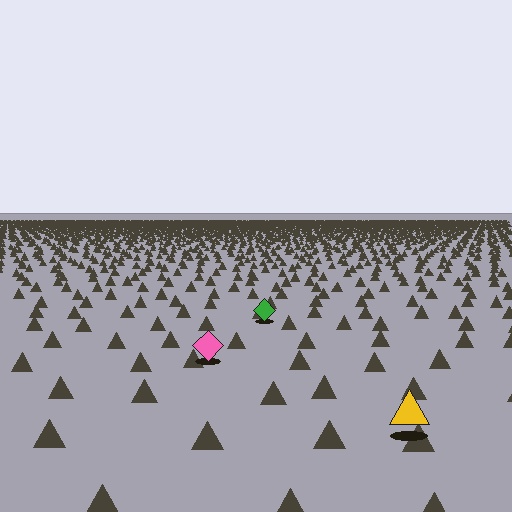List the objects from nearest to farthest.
From nearest to farthest: the yellow triangle, the pink diamond, the green diamond.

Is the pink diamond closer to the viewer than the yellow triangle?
No. The yellow triangle is closer — you can tell from the texture gradient: the ground texture is coarser near it.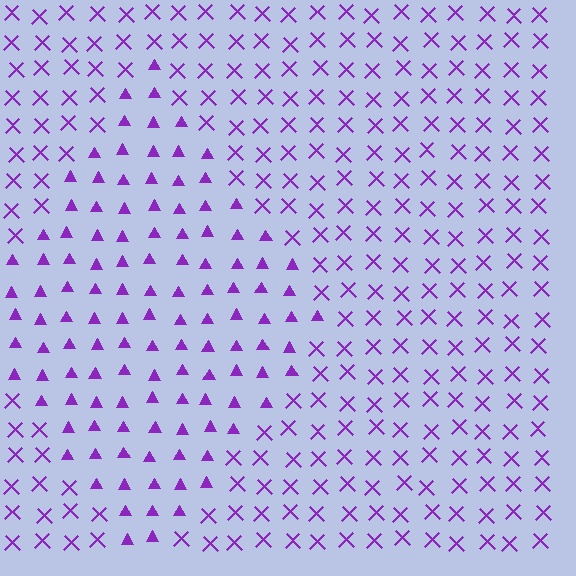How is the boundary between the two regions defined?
The boundary is defined by a change in element shape: triangles inside vs. X marks outside. All elements share the same color and spacing.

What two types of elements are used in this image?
The image uses triangles inside the diamond region and X marks outside it.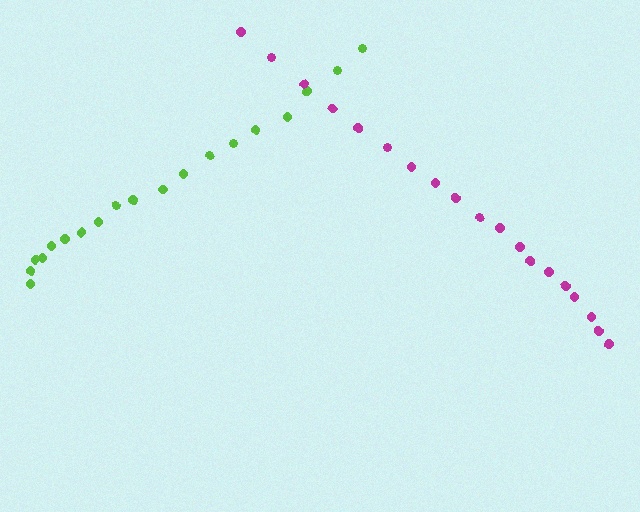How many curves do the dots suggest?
There are 2 distinct paths.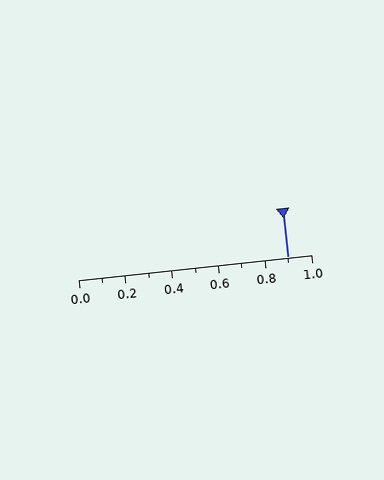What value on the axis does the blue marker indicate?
The marker indicates approximately 0.9.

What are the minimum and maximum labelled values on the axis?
The axis runs from 0.0 to 1.0.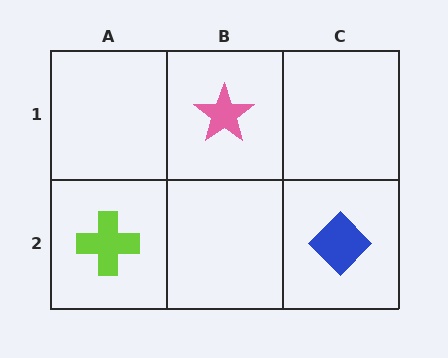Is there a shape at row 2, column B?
No, that cell is empty.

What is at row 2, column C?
A blue diamond.